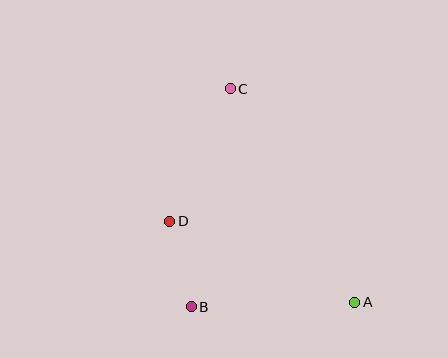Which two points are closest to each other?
Points B and D are closest to each other.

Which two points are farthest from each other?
Points A and C are farthest from each other.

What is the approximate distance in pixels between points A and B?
The distance between A and B is approximately 164 pixels.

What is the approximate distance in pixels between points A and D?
The distance between A and D is approximately 202 pixels.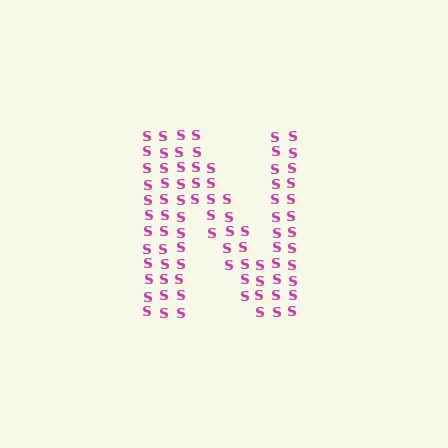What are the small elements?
The small elements are letter S's.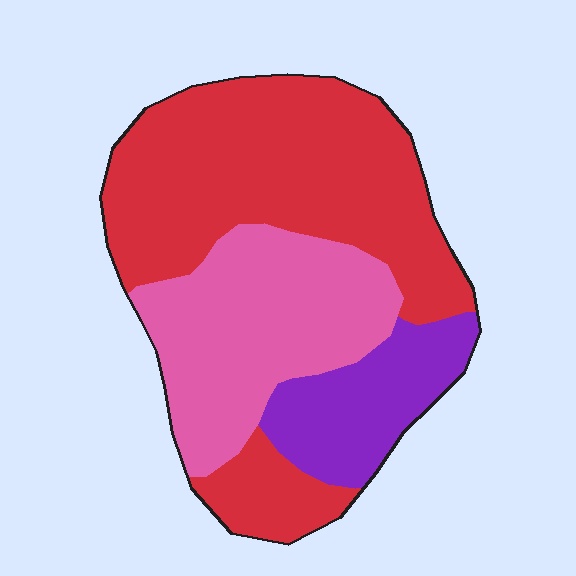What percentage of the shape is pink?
Pink takes up about one third (1/3) of the shape.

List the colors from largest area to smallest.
From largest to smallest: red, pink, purple.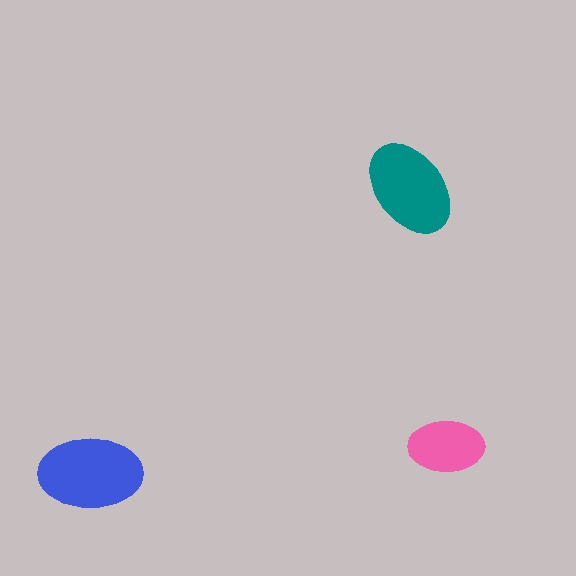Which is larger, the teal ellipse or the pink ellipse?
The teal one.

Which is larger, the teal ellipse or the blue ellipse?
The blue one.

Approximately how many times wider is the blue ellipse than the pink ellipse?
About 1.5 times wider.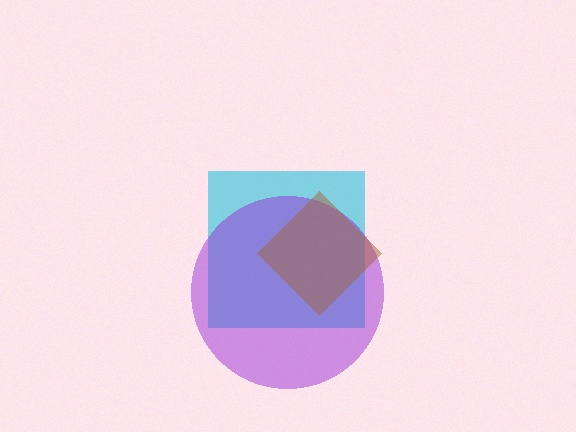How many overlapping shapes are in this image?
There are 3 overlapping shapes in the image.